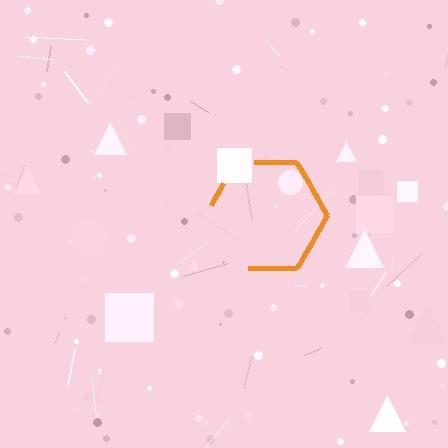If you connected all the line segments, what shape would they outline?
They would outline a hexagon.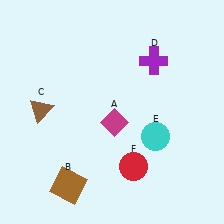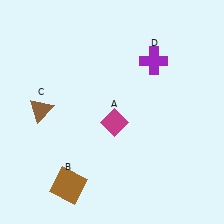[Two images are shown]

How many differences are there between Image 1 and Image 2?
There are 2 differences between the two images.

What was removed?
The cyan circle (E), the red circle (F) were removed in Image 2.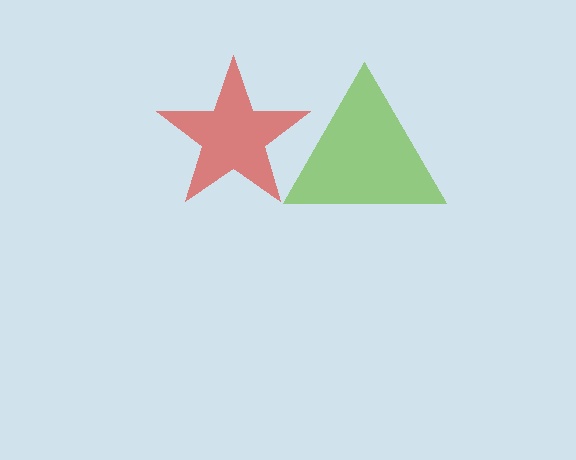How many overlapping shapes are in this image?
There are 2 overlapping shapes in the image.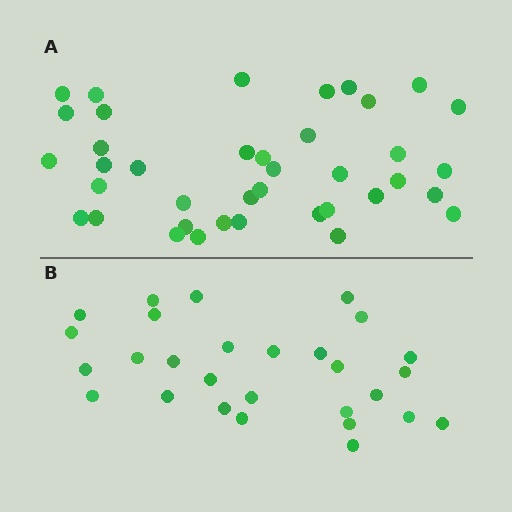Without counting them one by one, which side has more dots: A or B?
Region A (the top region) has more dots.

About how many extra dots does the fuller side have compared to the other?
Region A has roughly 12 or so more dots than region B.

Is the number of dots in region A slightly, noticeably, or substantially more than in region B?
Region A has noticeably more, but not dramatically so. The ratio is roughly 1.4 to 1.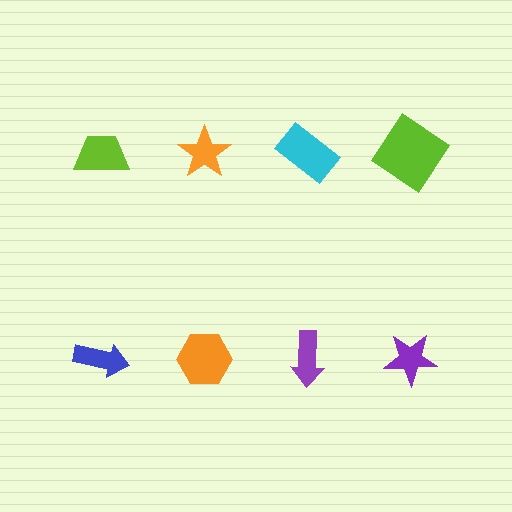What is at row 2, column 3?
A purple arrow.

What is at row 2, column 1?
A blue arrow.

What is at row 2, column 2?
An orange hexagon.